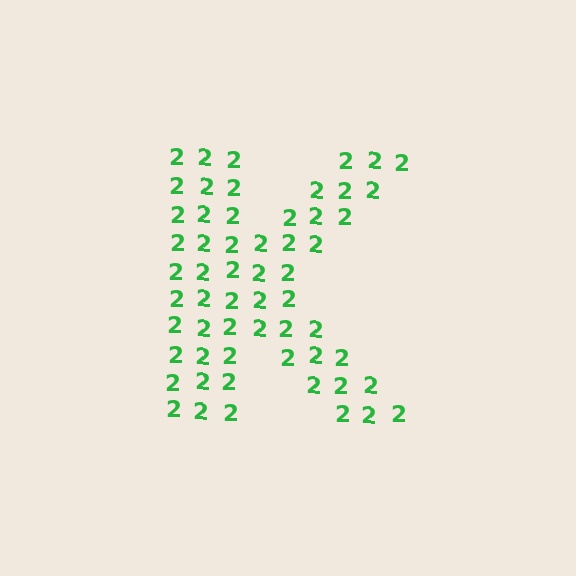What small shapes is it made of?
It is made of small digit 2's.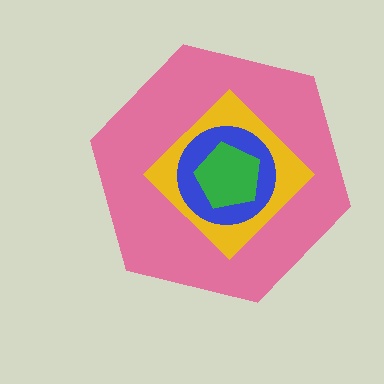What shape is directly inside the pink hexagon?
The yellow diamond.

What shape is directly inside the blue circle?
The green pentagon.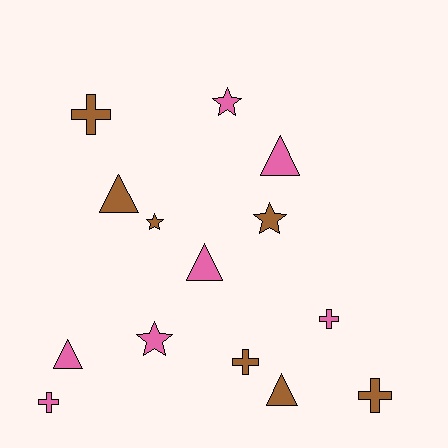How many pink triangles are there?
There are 3 pink triangles.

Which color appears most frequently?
Brown, with 7 objects.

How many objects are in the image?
There are 14 objects.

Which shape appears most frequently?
Triangle, with 5 objects.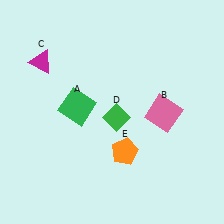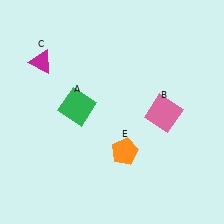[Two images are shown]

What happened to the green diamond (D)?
The green diamond (D) was removed in Image 2. It was in the bottom-right area of Image 1.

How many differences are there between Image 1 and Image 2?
There is 1 difference between the two images.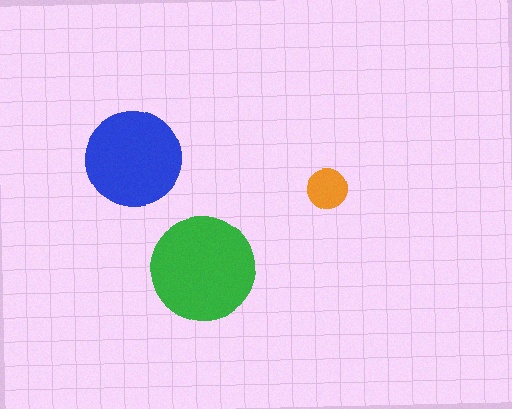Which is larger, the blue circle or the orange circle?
The blue one.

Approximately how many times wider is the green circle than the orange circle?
About 2.5 times wider.